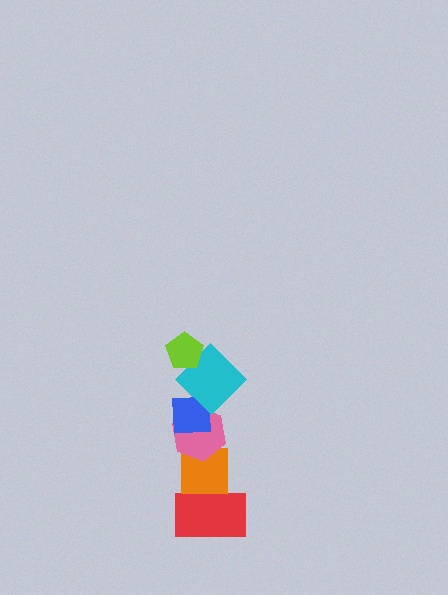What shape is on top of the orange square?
The pink hexagon is on top of the orange square.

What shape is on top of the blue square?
The cyan diamond is on top of the blue square.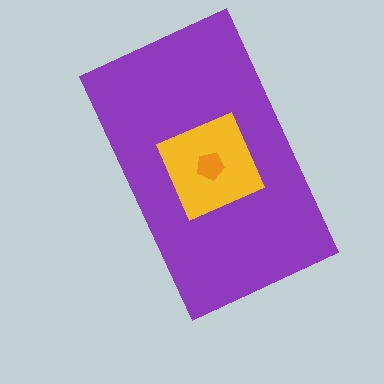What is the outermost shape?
The purple rectangle.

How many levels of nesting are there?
3.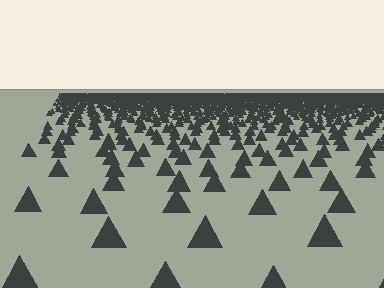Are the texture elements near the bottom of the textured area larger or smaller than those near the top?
Larger. Near the bottom, elements are closer to the viewer and appear at a bigger on-screen size.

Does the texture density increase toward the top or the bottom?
Density increases toward the top.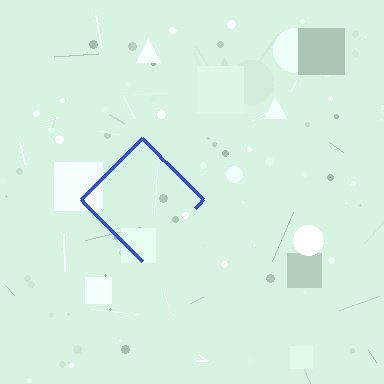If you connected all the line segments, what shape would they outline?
They would outline a diamond.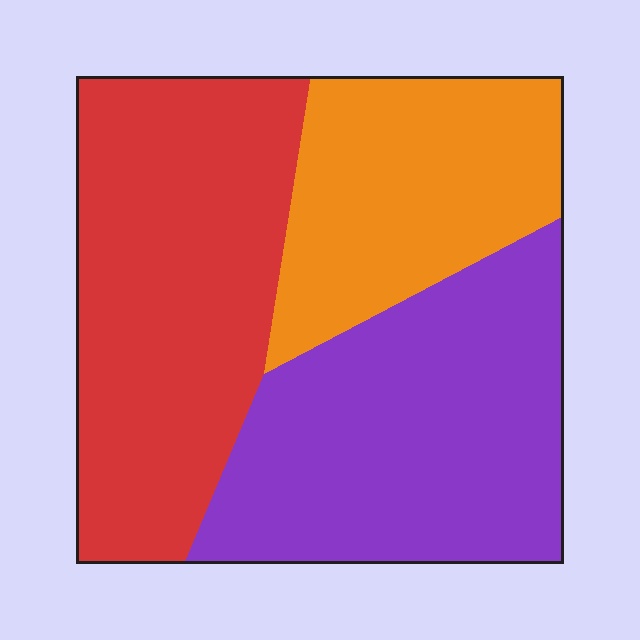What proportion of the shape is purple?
Purple takes up about three eighths (3/8) of the shape.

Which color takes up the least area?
Orange, at roughly 25%.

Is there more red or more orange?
Red.